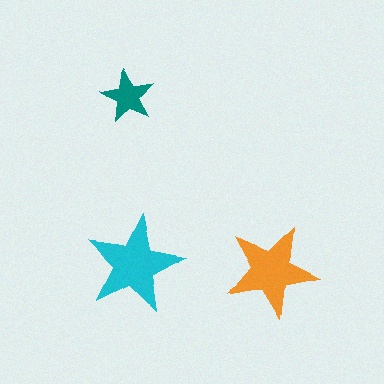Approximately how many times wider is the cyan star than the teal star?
About 2 times wider.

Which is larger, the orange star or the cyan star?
The cyan one.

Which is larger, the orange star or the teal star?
The orange one.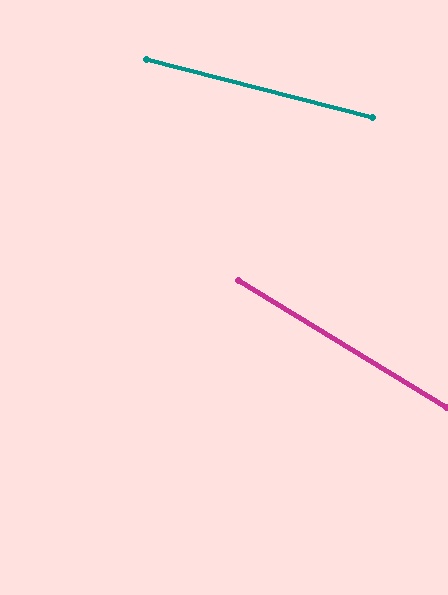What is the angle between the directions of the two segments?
Approximately 17 degrees.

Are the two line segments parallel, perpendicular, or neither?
Neither parallel nor perpendicular — they differ by about 17°.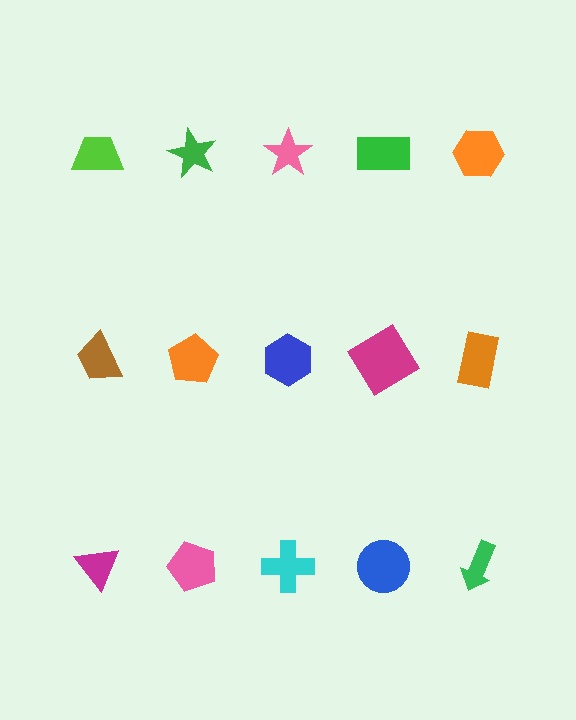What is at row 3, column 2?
A pink pentagon.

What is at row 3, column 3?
A cyan cross.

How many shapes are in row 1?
5 shapes.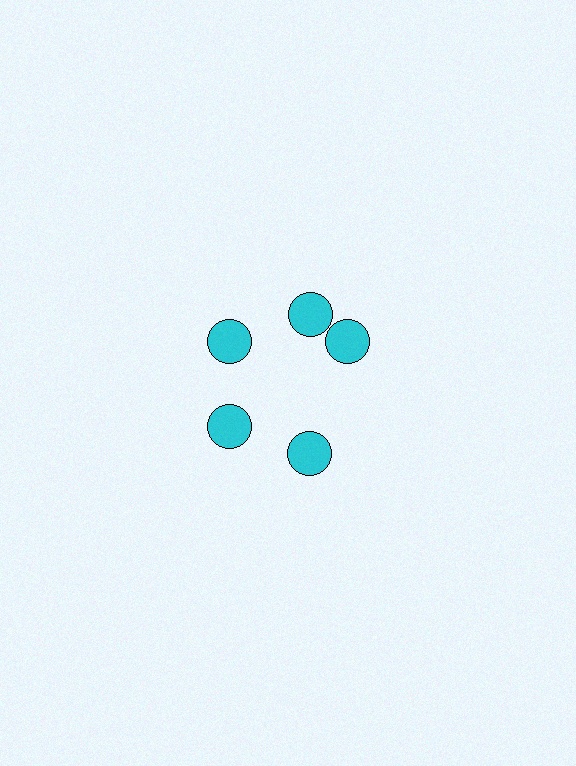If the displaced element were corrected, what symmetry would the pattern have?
It would have 5-fold rotational symmetry — the pattern would map onto itself every 72 degrees.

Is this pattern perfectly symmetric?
No. The 5 cyan circles are arranged in a ring, but one element near the 3 o'clock position is rotated out of alignment along the ring, breaking the 5-fold rotational symmetry.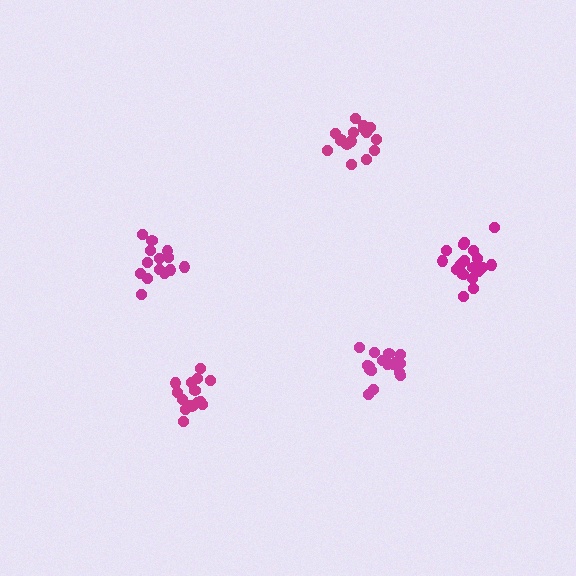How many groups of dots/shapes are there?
There are 5 groups.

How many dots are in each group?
Group 1: 15 dots, Group 2: 19 dots, Group 3: 14 dots, Group 4: 16 dots, Group 5: 17 dots (81 total).